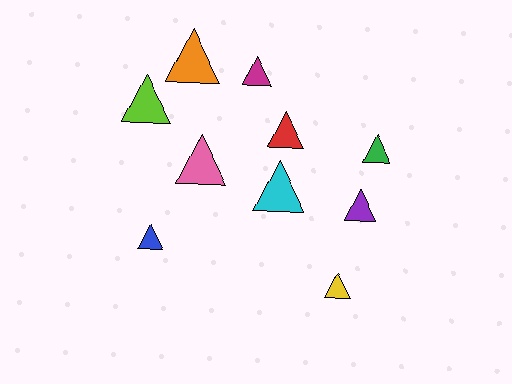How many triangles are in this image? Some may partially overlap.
There are 10 triangles.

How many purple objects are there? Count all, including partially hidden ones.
There is 1 purple object.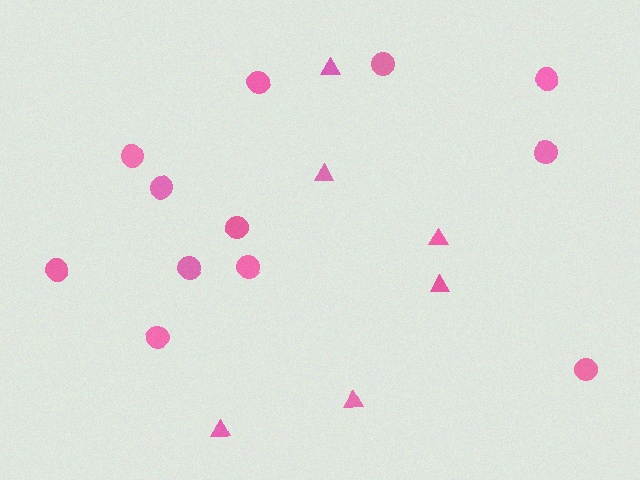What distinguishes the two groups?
There are 2 groups: one group of triangles (6) and one group of circles (12).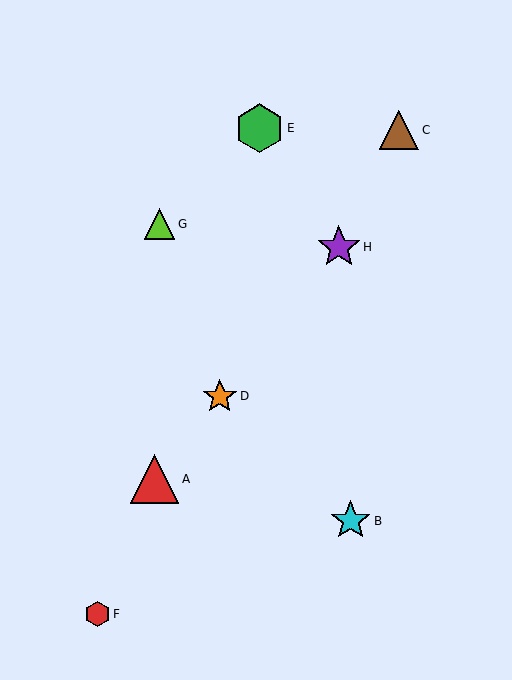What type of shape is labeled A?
Shape A is a red triangle.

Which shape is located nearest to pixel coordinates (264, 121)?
The green hexagon (labeled E) at (260, 128) is nearest to that location.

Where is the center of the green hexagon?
The center of the green hexagon is at (260, 128).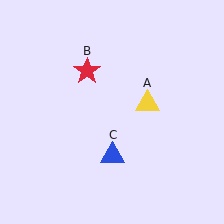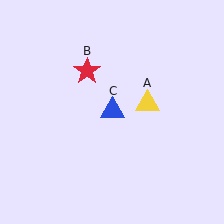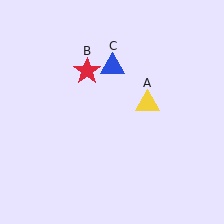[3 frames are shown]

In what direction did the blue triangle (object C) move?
The blue triangle (object C) moved up.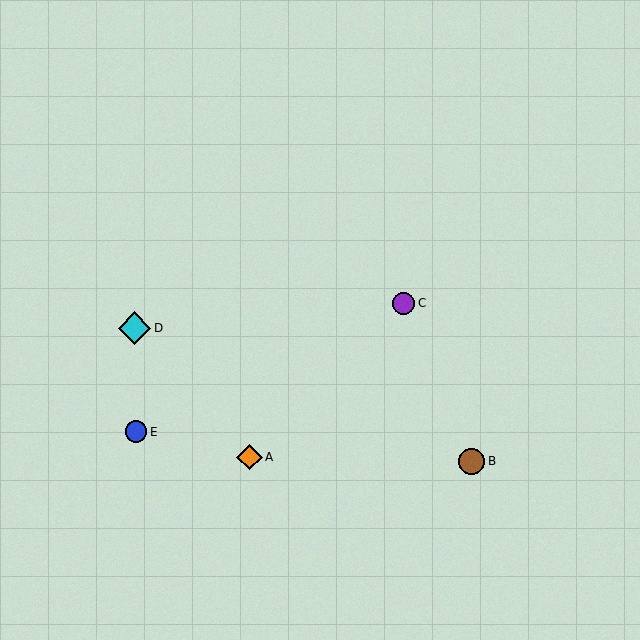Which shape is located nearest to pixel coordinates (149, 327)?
The cyan diamond (labeled D) at (135, 328) is nearest to that location.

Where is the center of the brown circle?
The center of the brown circle is at (471, 461).